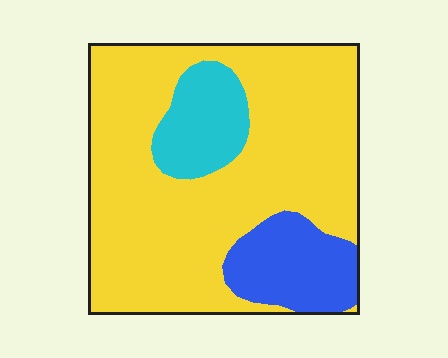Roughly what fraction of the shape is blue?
Blue covers around 15% of the shape.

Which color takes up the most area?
Yellow, at roughly 75%.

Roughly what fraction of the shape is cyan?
Cyan takes up about one eighth (1/8) of the shape.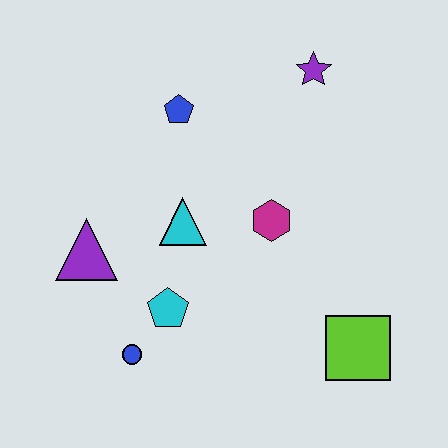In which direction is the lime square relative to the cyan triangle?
The lime square is to the right of the cyan triangle.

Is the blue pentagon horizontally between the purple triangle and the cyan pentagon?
No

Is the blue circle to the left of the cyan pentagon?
Yes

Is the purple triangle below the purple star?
Yes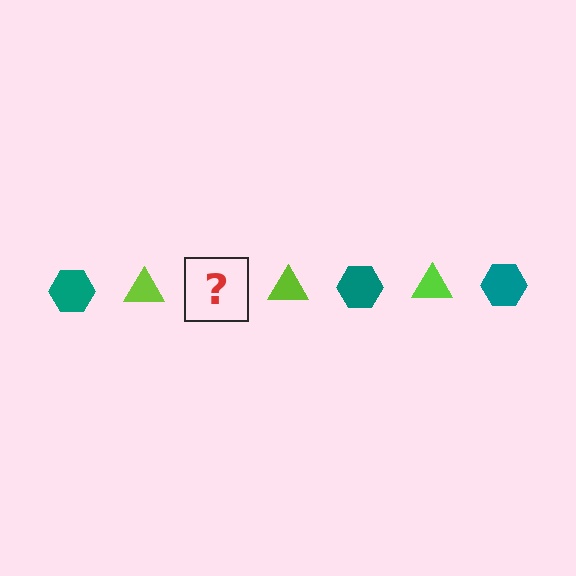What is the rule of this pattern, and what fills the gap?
The rule is that the pattern alternates between teal hexagon and lime triangle. The gap should be filled with a teal hexagon.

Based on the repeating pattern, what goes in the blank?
The blank should be a teal hexagon.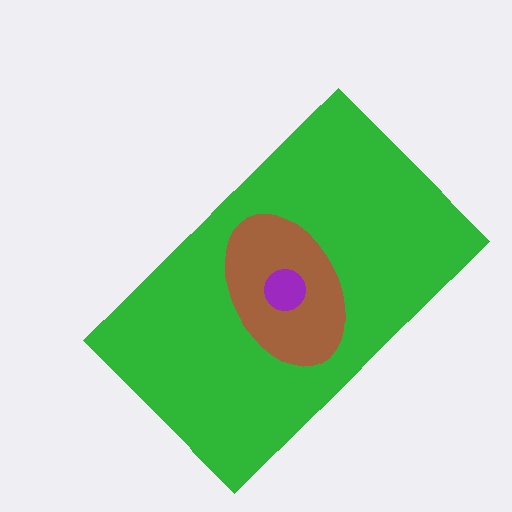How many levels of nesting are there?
3.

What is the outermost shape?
The green rectangle.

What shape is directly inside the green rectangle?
The brown ellipse.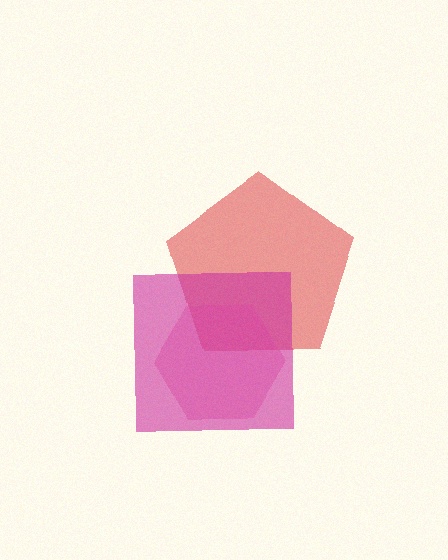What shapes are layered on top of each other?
The layered shapes are: a red pentagon, a pink hexagon, a magenta square.